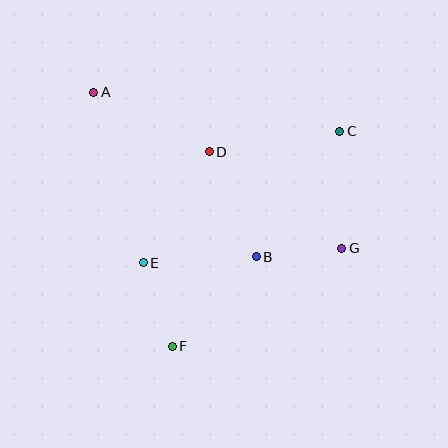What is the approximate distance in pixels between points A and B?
The distance between A and B is approximately 231 pixels.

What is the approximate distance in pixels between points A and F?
The distance between A and F is approximately 266 pixels.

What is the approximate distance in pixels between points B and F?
The distance between B and F is approximately 123 pixels.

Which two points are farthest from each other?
Points A and G are farthest from each other.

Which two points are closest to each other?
Points B and G are closest to each other.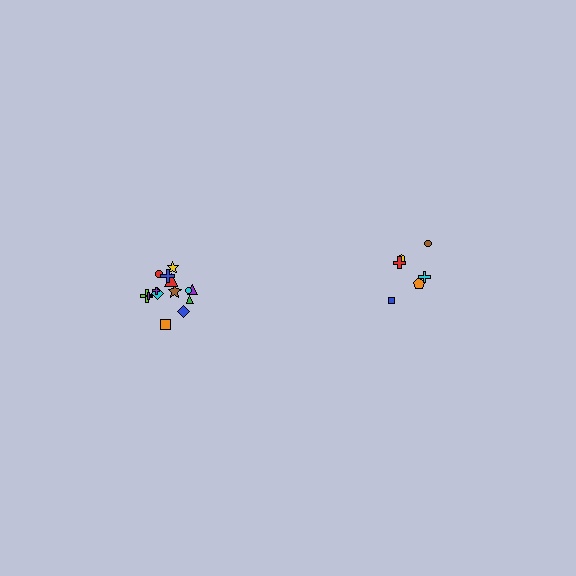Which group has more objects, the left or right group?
The left group.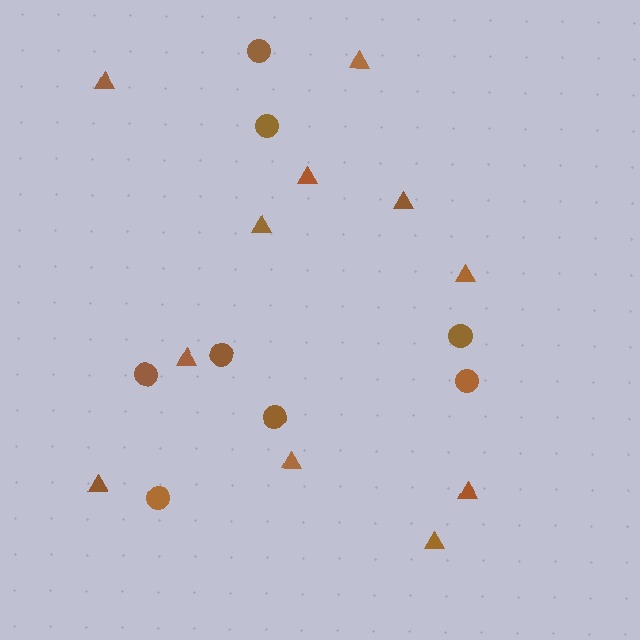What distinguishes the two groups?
There are 2 groups: one group of circles (8) and one group of triangles (11).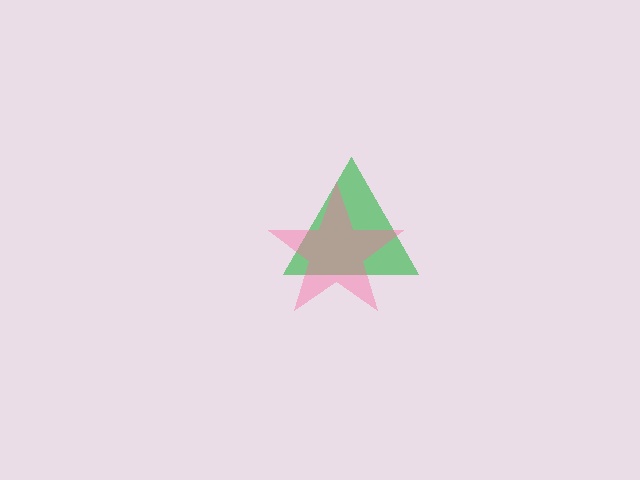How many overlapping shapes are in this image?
There are 2 overlapping shapes in the image.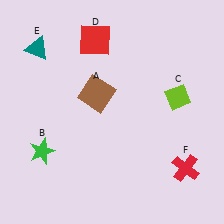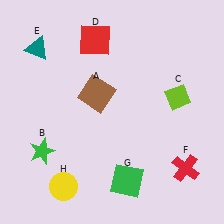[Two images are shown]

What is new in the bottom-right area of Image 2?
A green square (G) was added in the bottom-right area of Image 2.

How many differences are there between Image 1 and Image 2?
There are 2 differences between the two images.